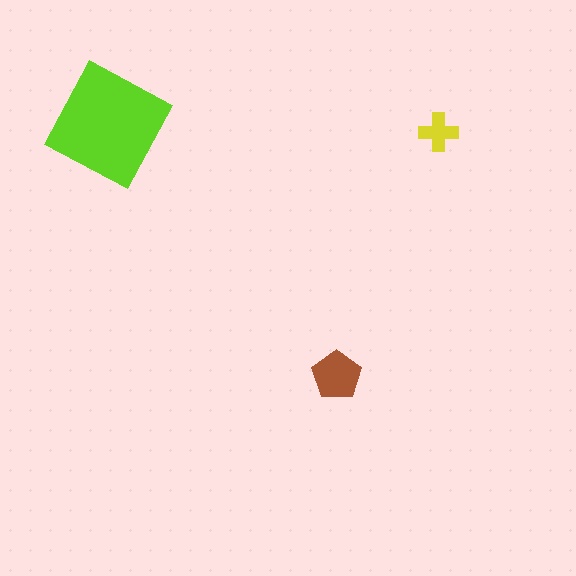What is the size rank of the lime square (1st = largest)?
1st.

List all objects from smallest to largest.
The yellow cross, the brown pentagon, the lime square.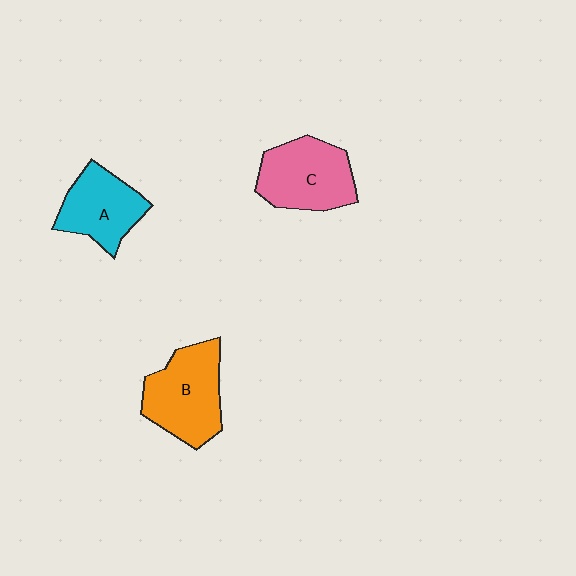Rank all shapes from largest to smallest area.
From largest to smallest: B (orange), C (pink), A (cyan).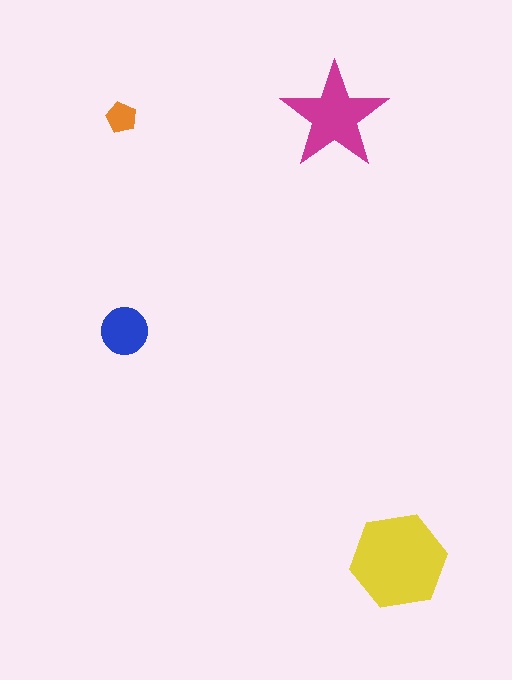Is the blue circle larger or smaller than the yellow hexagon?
Smaller.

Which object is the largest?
The yellow hexagon.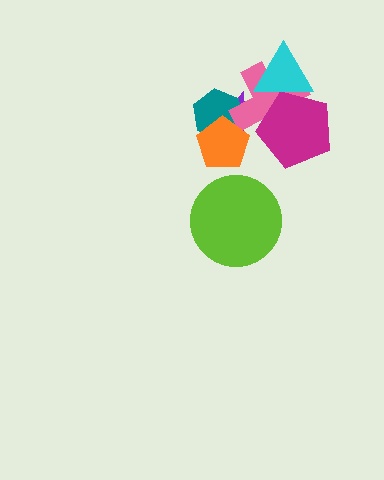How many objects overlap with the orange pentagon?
2 objects overlap with the orange pentagon.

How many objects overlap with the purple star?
3 objects overlap with the purple star.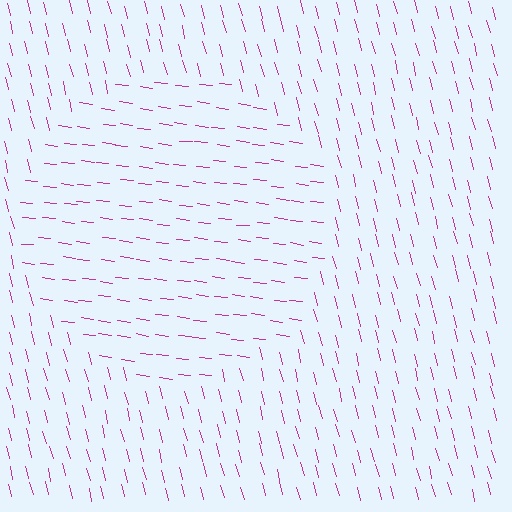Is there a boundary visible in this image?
Yes, there is a texture boundary formed by a change in line orientation.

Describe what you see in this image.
The image is filled with small magenta line segments. A circle region in the image has lines oriented differently from the surrounding lines, creating a visible texture boundary.